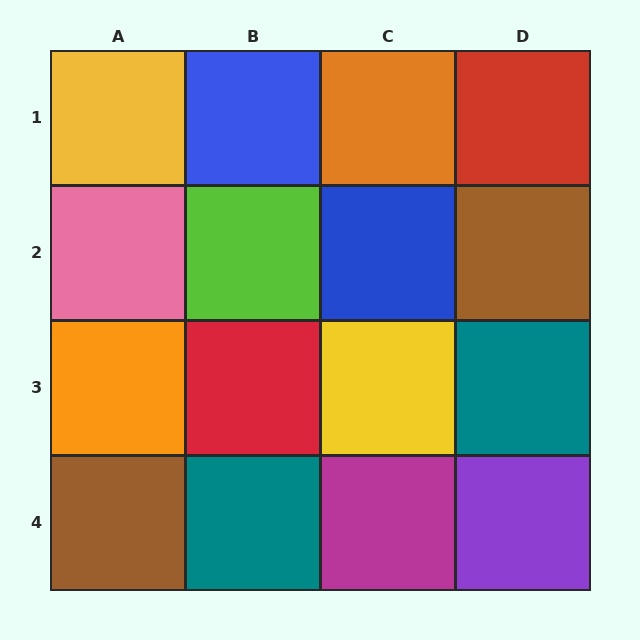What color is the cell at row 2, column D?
Brown.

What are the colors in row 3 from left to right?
Orange, red, yellow, teal.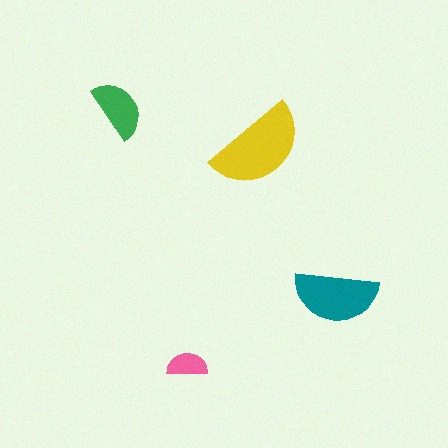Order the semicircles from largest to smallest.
the yellow one, the teal one, the green one, the pink one.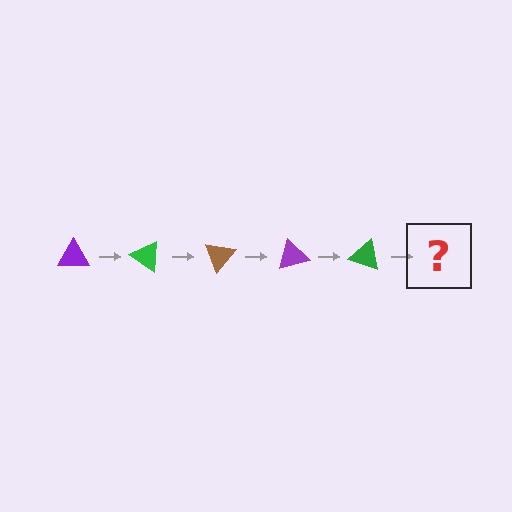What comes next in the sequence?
The next element should be a brown triangle, rotated 175 degrees from the start.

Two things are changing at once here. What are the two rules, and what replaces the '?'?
The two rules are that it rotates 35 degrees each step and the color cycles through purple, green, and brown. The '?' should be a brown triangle, rotated 175 degrees from the start.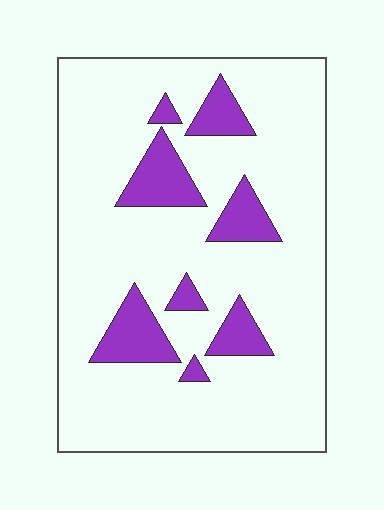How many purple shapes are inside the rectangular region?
8.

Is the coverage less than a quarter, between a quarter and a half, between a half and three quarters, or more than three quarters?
Less than a quarter.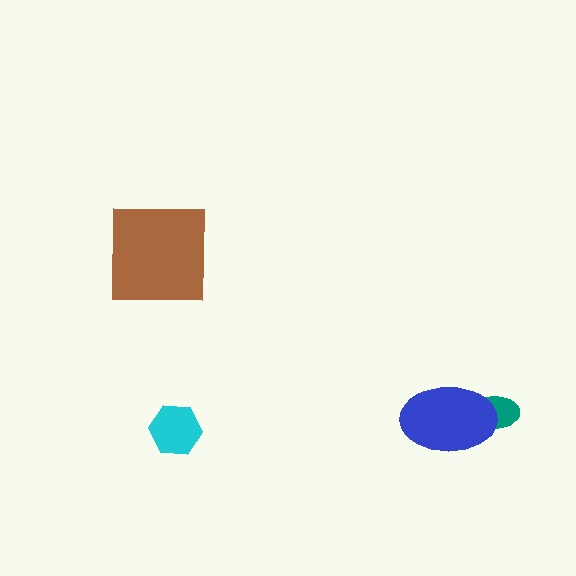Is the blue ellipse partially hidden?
No, no other shape covers it.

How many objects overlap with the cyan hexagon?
0 objects overlap with the cyan hexagon.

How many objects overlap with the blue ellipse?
1 object overlaps with the blue ellipse.